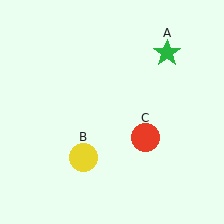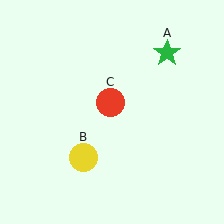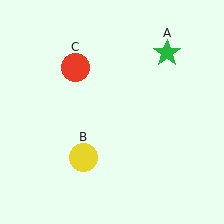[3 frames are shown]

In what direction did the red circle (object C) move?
The red circle (object C) moved up and to the left.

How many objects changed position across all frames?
1 object changed position: red circle (object C).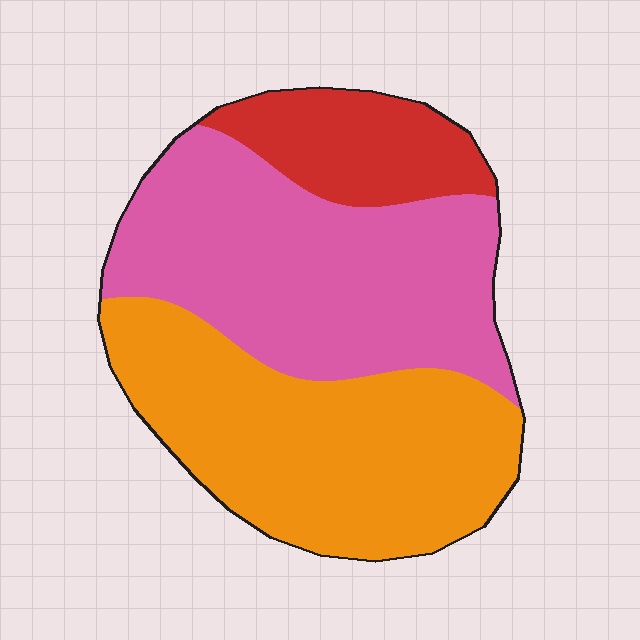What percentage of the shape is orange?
Orange covers around 40% of the shape.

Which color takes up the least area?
Red, at roughly 15%.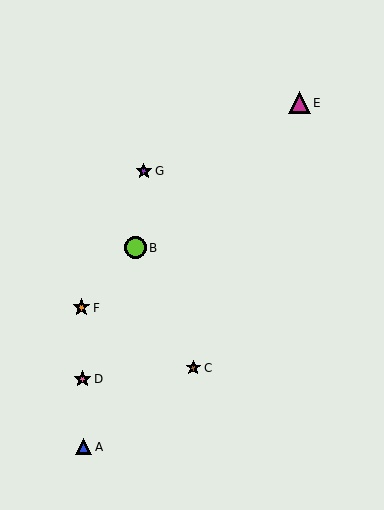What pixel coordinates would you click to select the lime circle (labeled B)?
Click at (135, 248) to select the lime circle B.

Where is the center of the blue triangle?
The center of the blue triangle is at (84, 447).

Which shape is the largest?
The lime circle (labeled B) is the largest.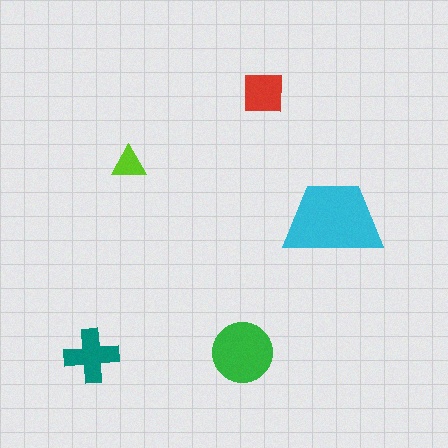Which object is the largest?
The cyan trapezoid.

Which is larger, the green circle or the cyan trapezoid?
The cyan trapezoid.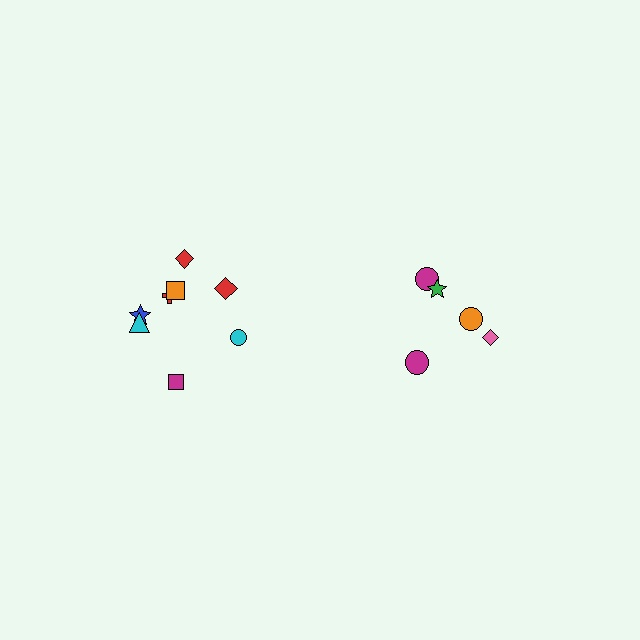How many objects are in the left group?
There are 8 objects.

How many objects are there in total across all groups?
There are 13 objects.